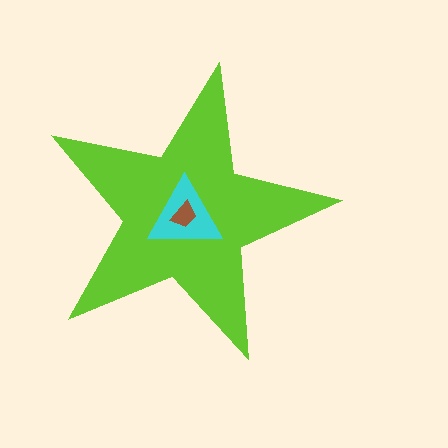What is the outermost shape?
The lime star.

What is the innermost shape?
The brown trapezoid.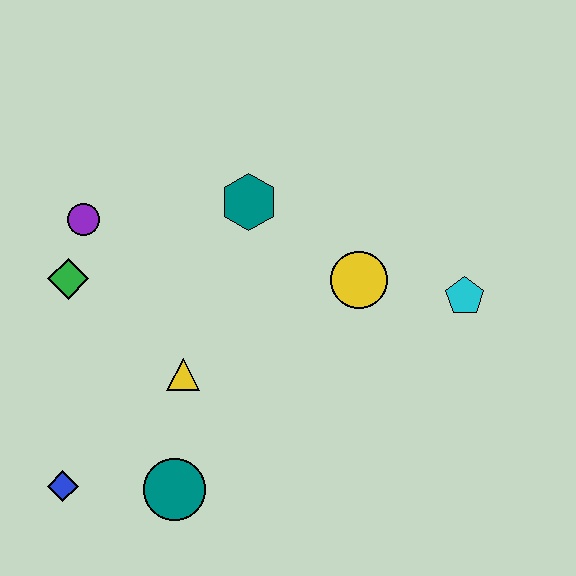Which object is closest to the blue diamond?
The teal circle is closest to the blue diamond.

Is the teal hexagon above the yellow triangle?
Yes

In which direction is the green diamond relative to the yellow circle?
The green diamond is to the left of the yellow circle.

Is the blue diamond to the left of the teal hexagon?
Yes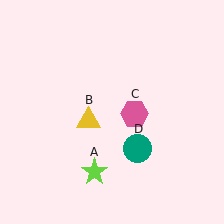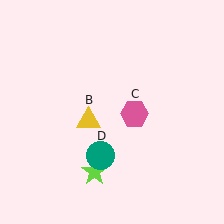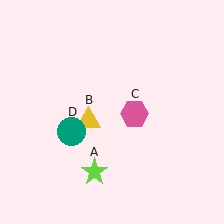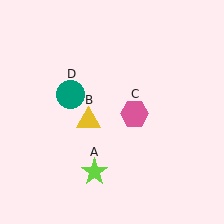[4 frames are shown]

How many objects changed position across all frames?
1 object changed position: teal circle (object D).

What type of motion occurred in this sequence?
The teal circle (object D) rotated clockwise around the center of the scene.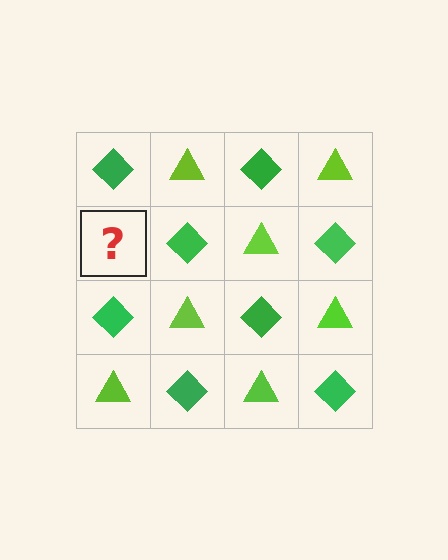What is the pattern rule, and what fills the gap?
The rule is that it alternates green diamond and lime triangle in a checkerboard pattern. The gap should be filled with a lime triangle.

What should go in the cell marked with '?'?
The missing cell should contain a lime triangle.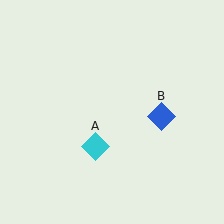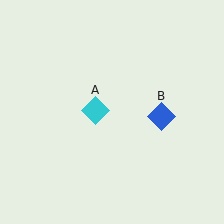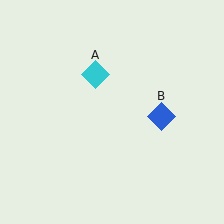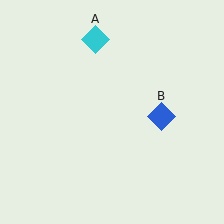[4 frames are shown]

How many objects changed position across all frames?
1 object changed position: cyan diamond (object A).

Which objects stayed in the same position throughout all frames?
Blue diamond (object B) remained stationary.